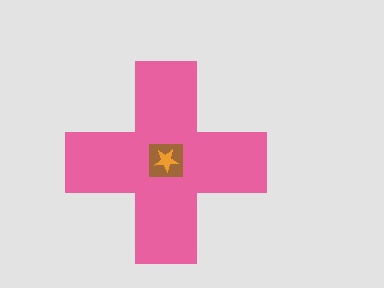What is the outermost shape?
The pink cross.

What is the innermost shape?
The orange star.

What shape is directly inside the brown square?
The orange star.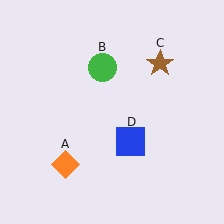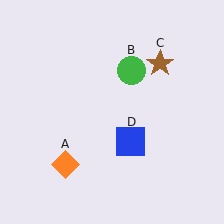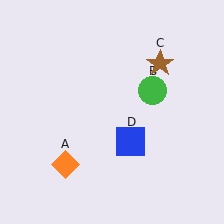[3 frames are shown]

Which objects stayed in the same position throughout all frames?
Orange diamond (object A) and brown star (object C) and blue square (object D) remained stationary.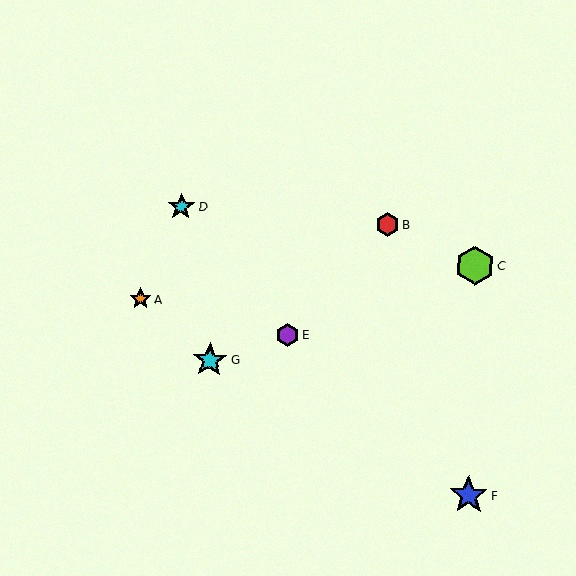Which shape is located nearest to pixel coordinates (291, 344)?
The purple hexagon (labeled E) at (287, 335) is nearest to that location.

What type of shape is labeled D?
Shape D is a cyan star.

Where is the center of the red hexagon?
The center of the red hexagon is at (388, 224).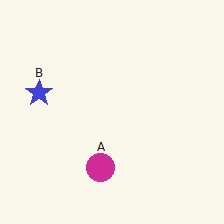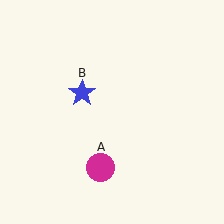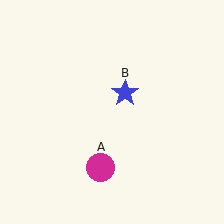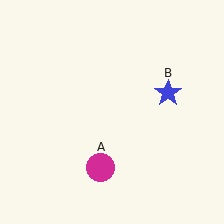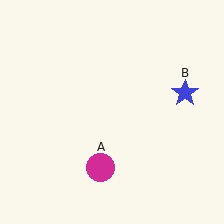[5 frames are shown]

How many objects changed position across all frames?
1 object changed position: blue star (object B).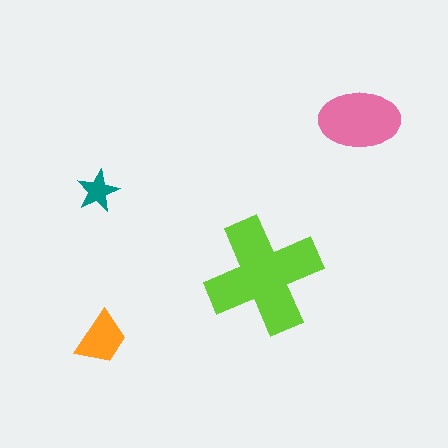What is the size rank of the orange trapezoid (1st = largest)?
3rd.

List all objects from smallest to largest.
The teal star, the orange trapezoid, the pink ellipse, the lime cross.